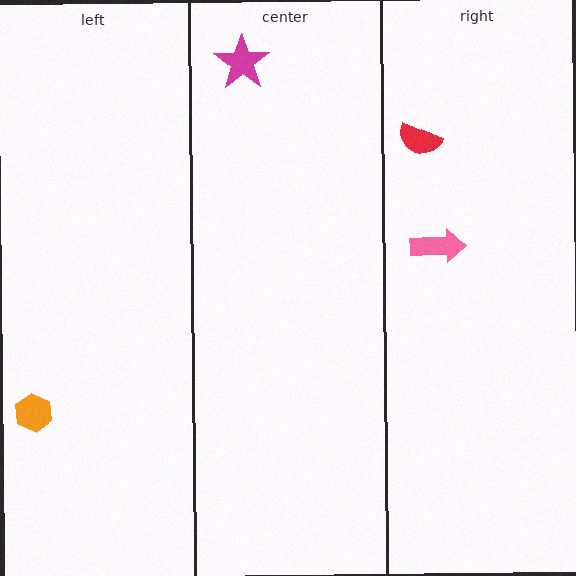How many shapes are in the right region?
2.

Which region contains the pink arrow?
The right region.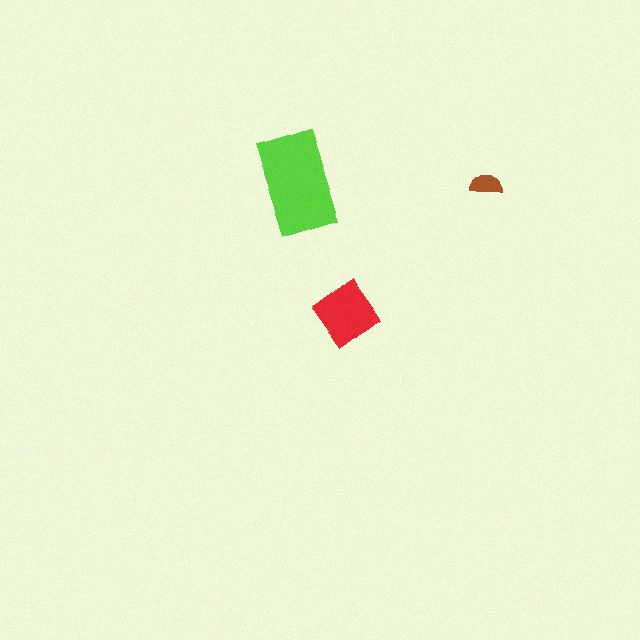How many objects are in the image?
There are 3 objects in the image.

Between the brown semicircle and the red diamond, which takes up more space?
The red diamond.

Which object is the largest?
The lime rectangle.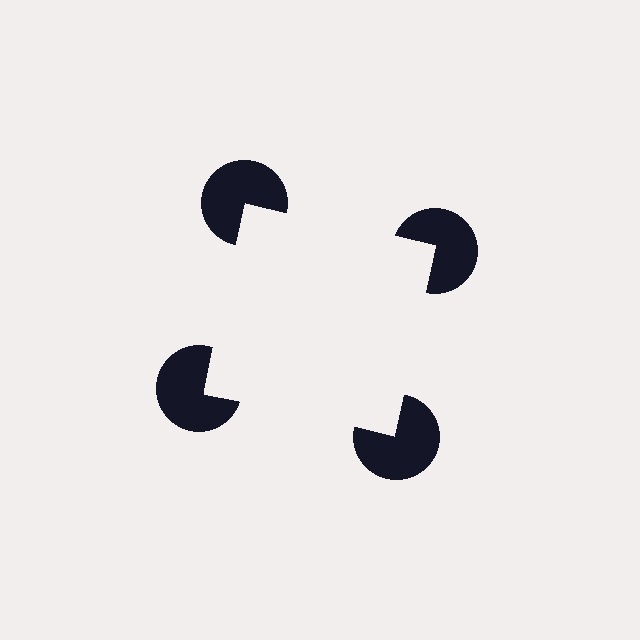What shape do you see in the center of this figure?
An illusory square — its edges are inferred from the aligned wedge cuts in the pac-man discs, not physically drawn.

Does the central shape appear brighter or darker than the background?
It typically appears slightly brighter than the background, even though no actual brightness change is drawn.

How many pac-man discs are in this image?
There are 4 — one at each vertex of the illusory square.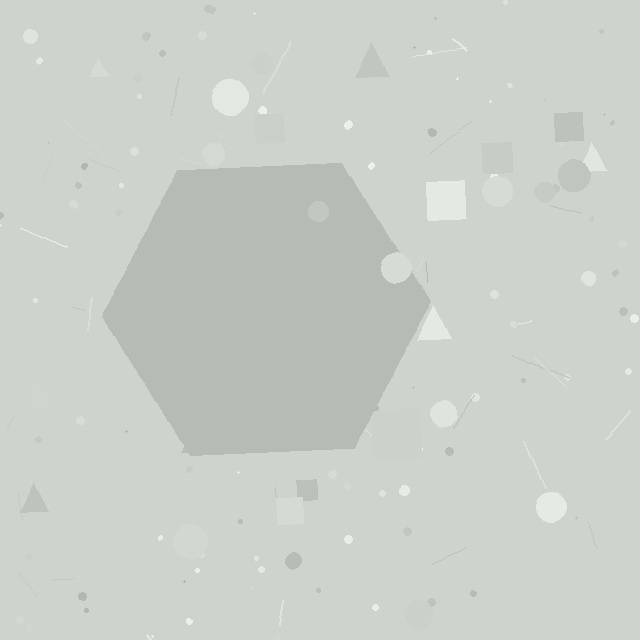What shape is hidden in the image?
A hexagon is hidden in the image.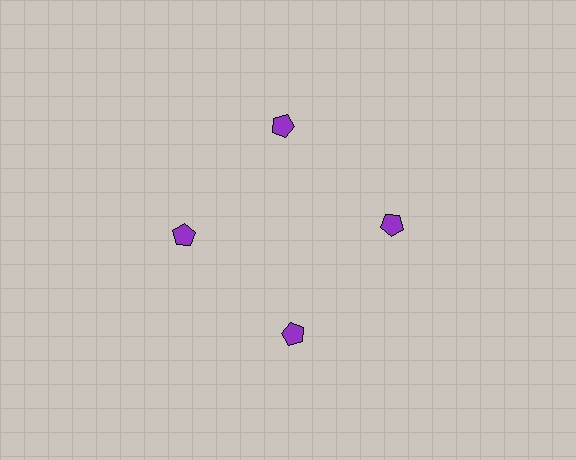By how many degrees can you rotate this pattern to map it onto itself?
The pattern maps onto itself every 90 degrees of rotation.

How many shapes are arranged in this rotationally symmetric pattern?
There are 4 shapes, arranged in 4 groups of 1.